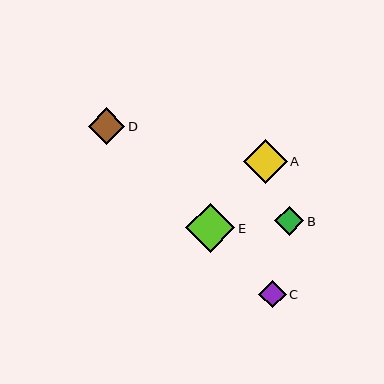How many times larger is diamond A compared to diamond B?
Diamond A is approximately 1.5 times the size of diamond B.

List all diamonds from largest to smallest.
From largest to smallest: E, A, D, B, C.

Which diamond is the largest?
Diamond E is the largest with a size of approximately 49 pixels.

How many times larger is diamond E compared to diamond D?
Diamond E is approximately 1.3 times the size of diamond D.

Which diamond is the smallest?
Diamond C is the smallest with a size of approximately 28 pixels.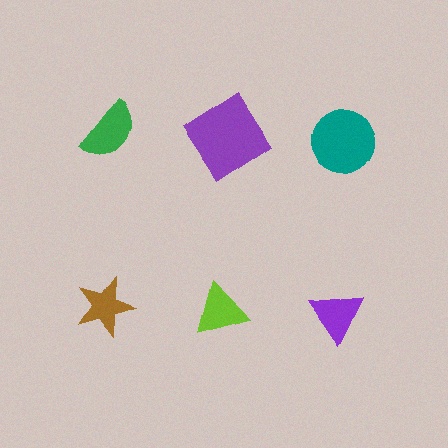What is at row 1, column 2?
A purple diamond.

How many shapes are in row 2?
3 shapes.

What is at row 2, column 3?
A purple triangle.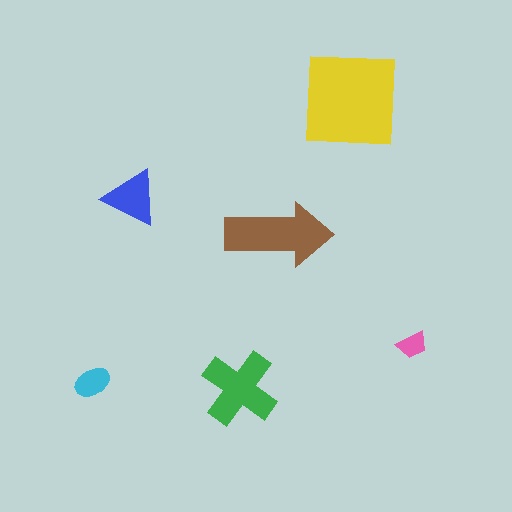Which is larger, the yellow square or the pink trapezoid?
The yellow square.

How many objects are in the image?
There are 6 objects in the image.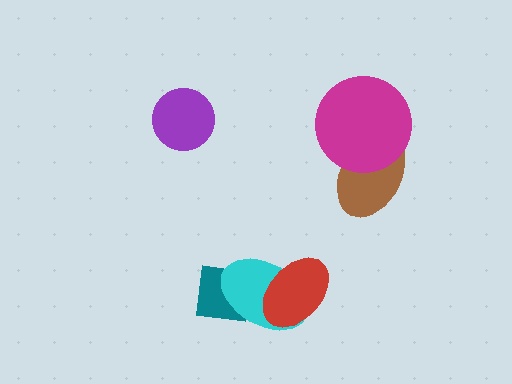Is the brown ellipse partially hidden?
Yes, it is partially covered by another shape.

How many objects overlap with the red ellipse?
1 object overlaps with the red ellipse.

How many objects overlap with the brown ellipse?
1 object overlaps with the brown ellipse.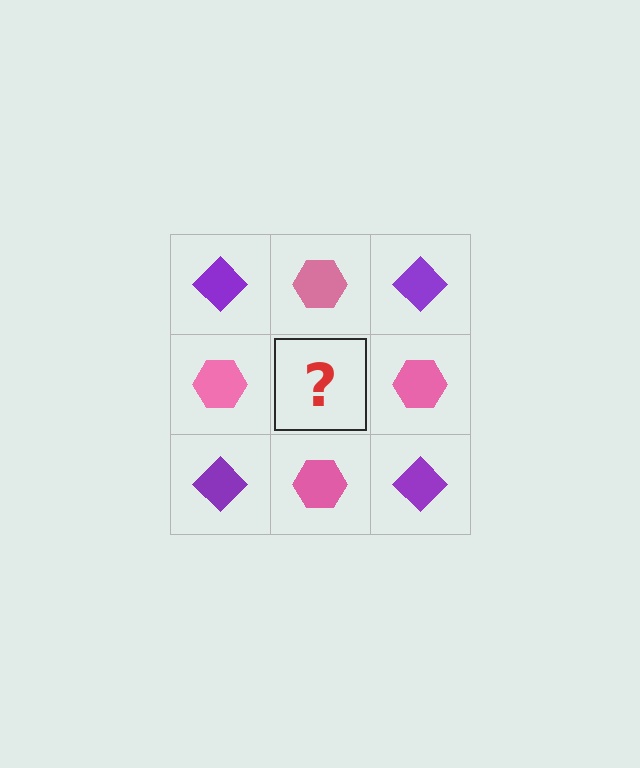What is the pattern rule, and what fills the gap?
The rule is that it alternates purple diamond and pink hexagon in a checkerboard pattern. The gap should be filled with a purple diamond.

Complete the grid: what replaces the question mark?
The question mark should be replaced with a purple diamond.